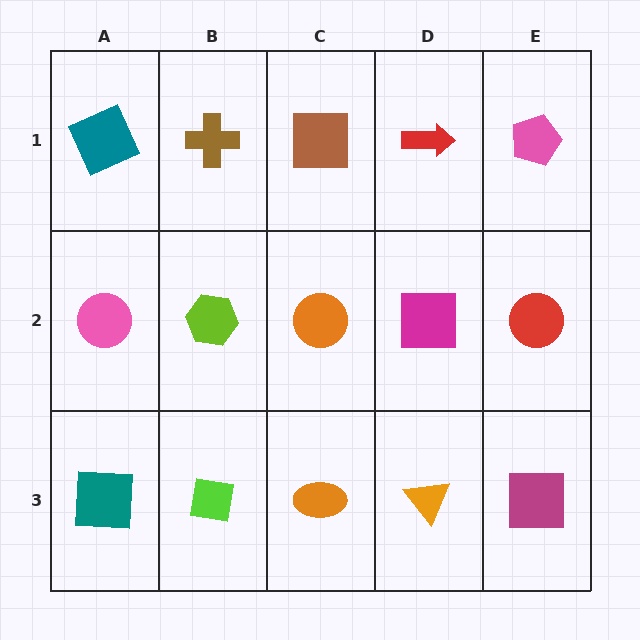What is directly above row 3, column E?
A red circle.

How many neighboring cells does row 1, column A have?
2.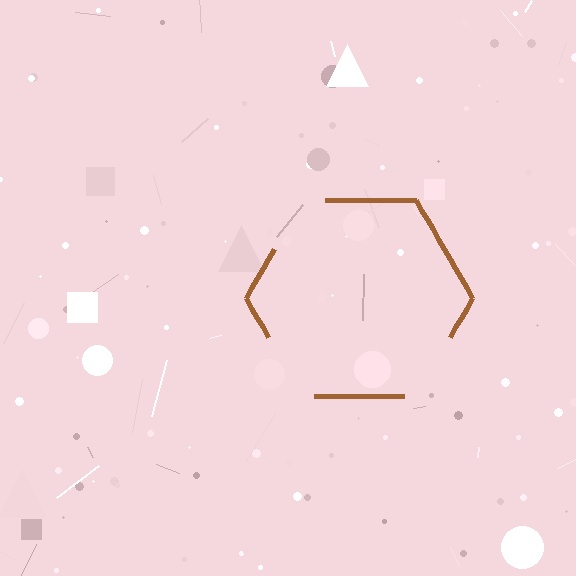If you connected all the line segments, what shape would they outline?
They would outline a hexagon.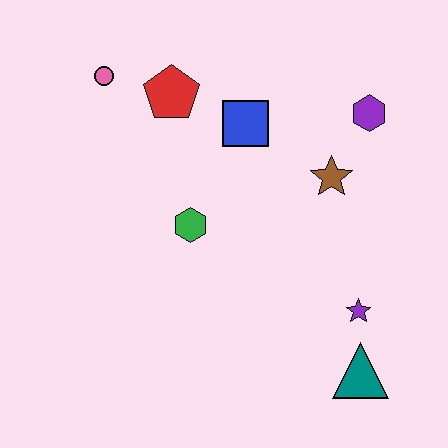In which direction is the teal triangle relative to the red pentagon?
The teal triangle is below the red pentagon.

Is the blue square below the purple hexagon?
Yes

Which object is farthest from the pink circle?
The teal triangle is farthest from the pink circle.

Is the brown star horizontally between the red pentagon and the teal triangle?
Yes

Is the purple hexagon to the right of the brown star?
Yes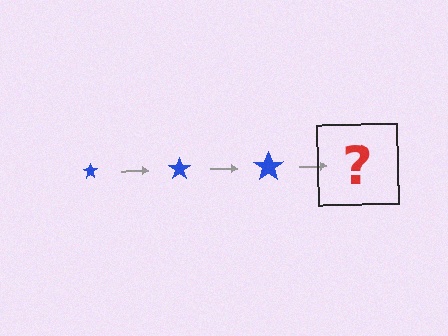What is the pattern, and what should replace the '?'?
The pattern is that the star gets progressively larger each step. The '?' should be a blue star, larger than the previous one.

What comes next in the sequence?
The next element should be a blue star, larger than the previous one.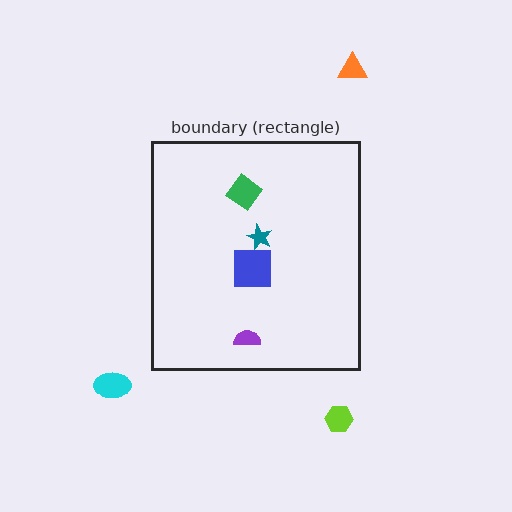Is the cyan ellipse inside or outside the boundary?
Outside.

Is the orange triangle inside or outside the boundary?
Outside.